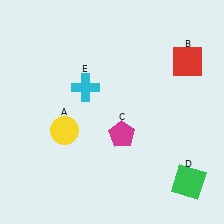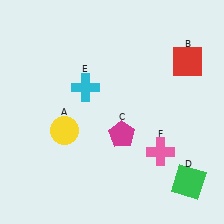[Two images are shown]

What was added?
A pink cross (F) was added in Image 2.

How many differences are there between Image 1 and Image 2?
There is 1 difference between the two images.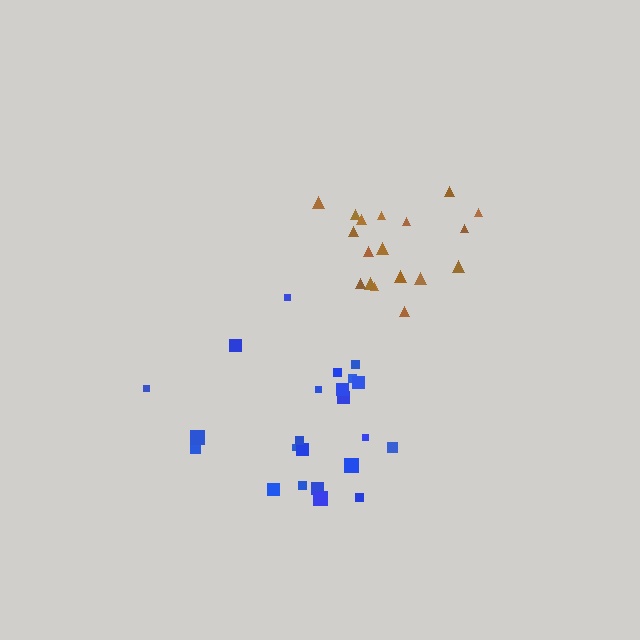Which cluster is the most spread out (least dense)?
Blue.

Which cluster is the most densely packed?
Brown.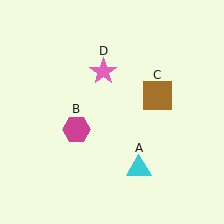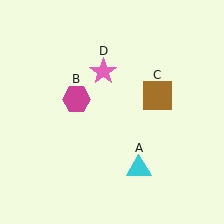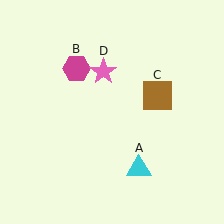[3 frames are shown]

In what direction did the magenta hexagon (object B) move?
The magenta hexagon (object B) moved up.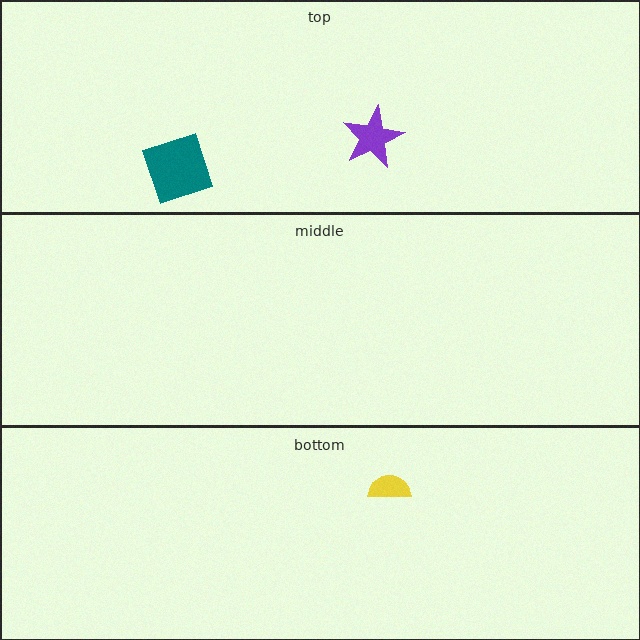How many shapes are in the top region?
2.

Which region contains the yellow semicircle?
The bottom region.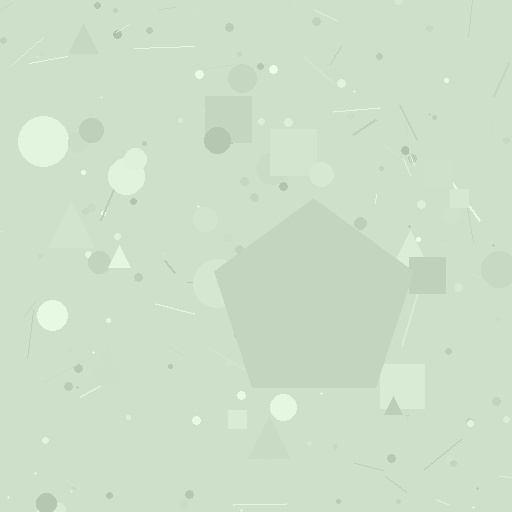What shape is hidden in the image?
A pentagon is hidden in the image.